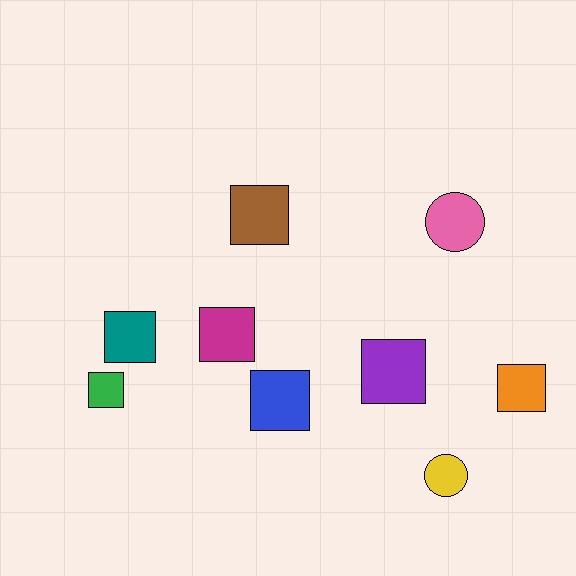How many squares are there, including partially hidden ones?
There are 7 squares.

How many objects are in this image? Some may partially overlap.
There are 9 objects.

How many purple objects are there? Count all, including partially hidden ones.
There is 1 purple object.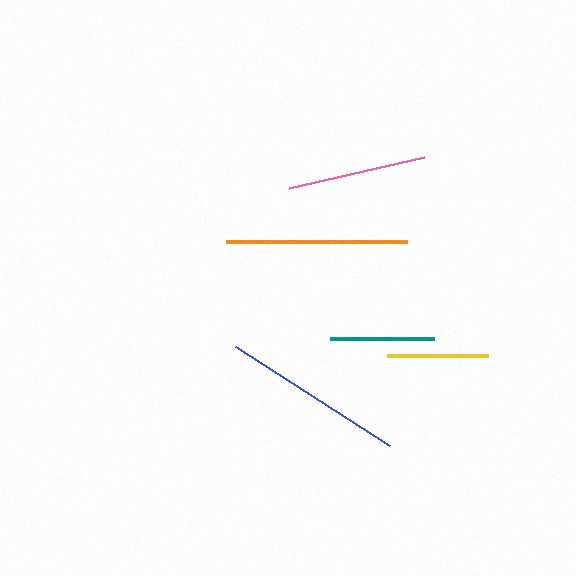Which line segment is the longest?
The blue line is the longest at approximately 183 pixels.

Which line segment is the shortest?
The yellow line is the shortest at approximately 100 pixels.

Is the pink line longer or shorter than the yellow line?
The pink line is longer than the yellow line.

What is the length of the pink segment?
The pink segment is approximately 138 pixels long.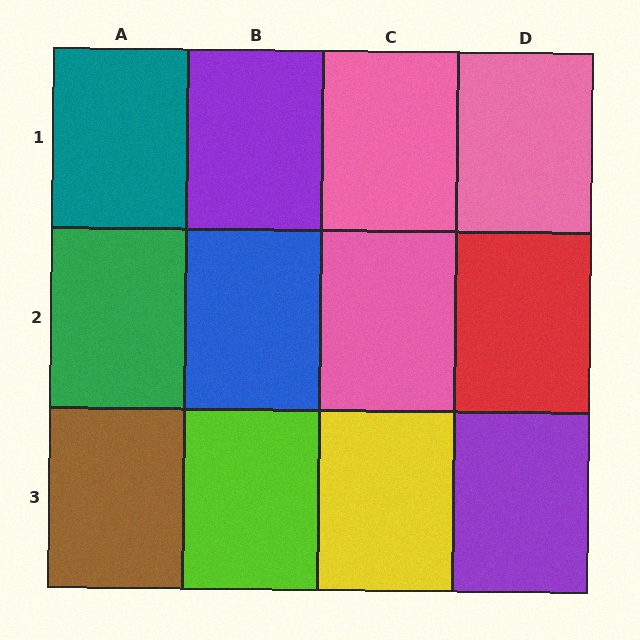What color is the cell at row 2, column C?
Pink.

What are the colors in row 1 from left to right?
Teal, purple, pink, pink.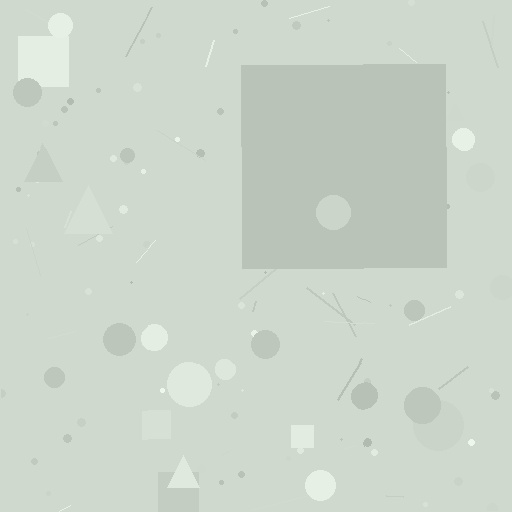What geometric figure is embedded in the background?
A square is embedded in the background.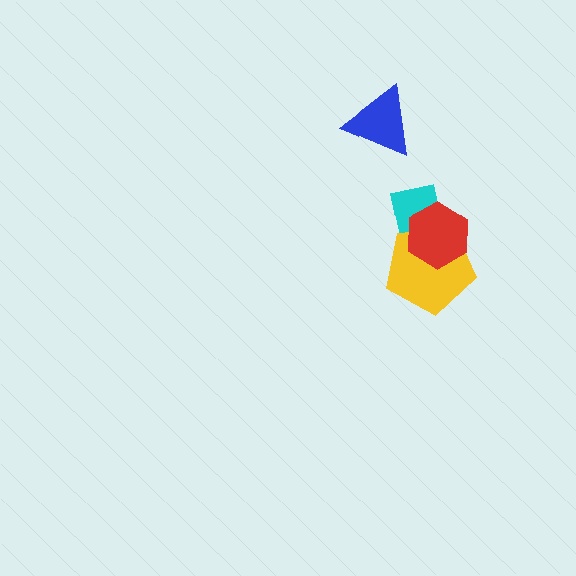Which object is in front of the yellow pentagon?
The red hexagon is in front of the yellow pentagon.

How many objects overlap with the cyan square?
2 objects overlap with the cyan square.